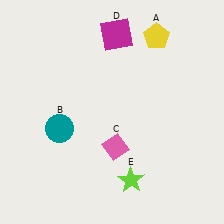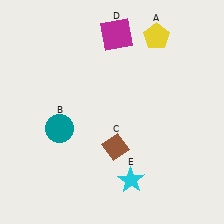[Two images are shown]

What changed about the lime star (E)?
In Image 1, E is lime. In Image 2, it changed to cyan.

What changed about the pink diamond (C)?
In Image 1, C is pink. In Image 2, it changed to brown.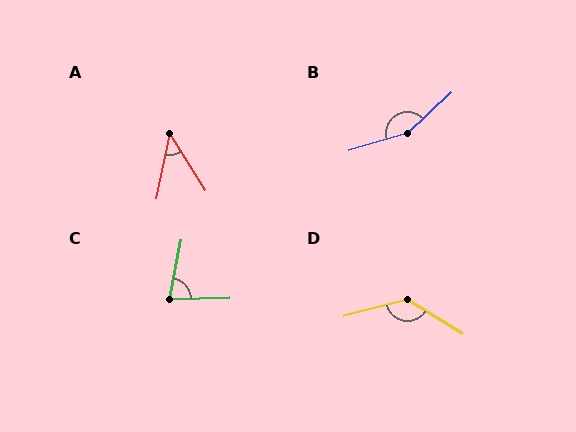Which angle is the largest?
B, at approximately 154 degrees.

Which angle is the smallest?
A, at approximately 43 degrees.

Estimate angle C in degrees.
Approximately 78 degrees.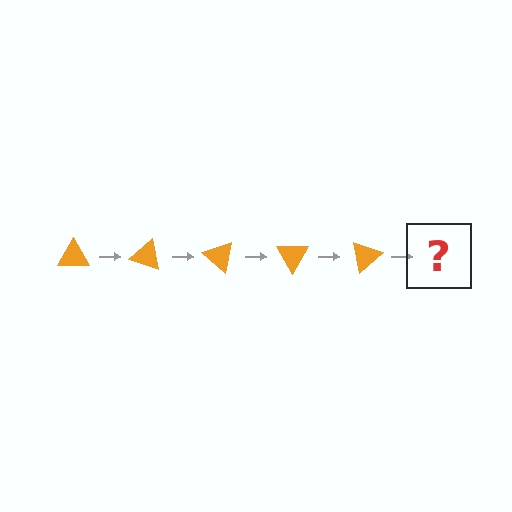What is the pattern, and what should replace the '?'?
The pattern is that the triangle rotates 20 degrees each step. The '?' should be an orange triangle rotated 100 degrees.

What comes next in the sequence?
The next element should be an orange triangle rotated 100 degrees.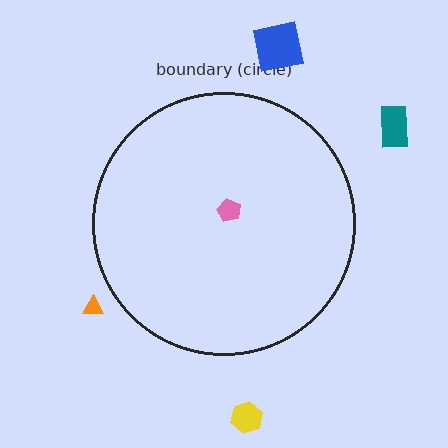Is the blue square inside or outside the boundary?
Outside.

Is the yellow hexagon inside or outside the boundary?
Outside.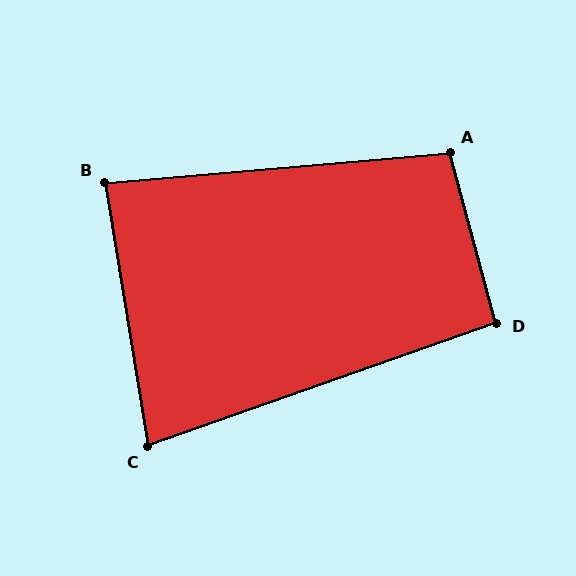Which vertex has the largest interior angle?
A, at approximately 100 degrees.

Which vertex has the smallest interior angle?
C, at approximately 80 degrees.